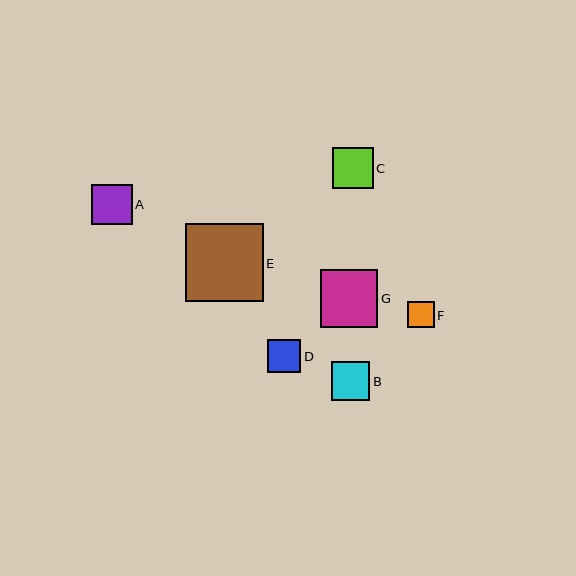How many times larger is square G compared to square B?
Square G is approximately 1.5 times the size of square B.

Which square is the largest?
Square E is the largest with a size of approximately 78 pixels.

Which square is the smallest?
Square F is the smallest with a size of approximately 26 pixels.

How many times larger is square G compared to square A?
Square G is approximately 1.4 times the size of square A.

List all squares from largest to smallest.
From largest to smallest: E, G, C, A, B, D, F.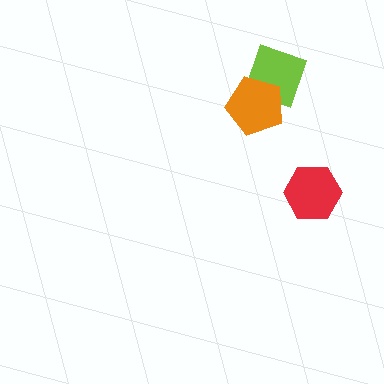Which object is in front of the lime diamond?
The orange pentagon is in front of the lime diamond.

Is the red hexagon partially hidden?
No, no other shape covers it.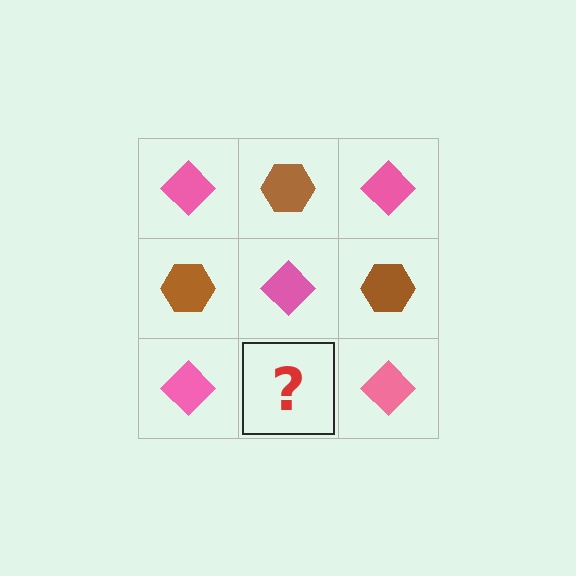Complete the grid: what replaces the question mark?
The question mark should be replaced with a brown hexagon.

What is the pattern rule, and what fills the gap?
The rule is that it alternates pink diamond and brown hexagon in a checkerboard pattern. The gap should be filled with a brown hexagon.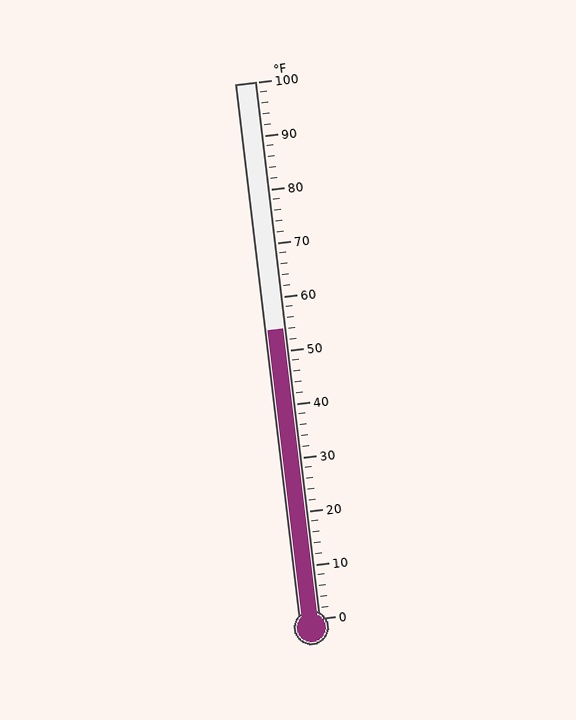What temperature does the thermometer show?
The thermometer shows approximately 54°F.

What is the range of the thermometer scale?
The thermometer scale ranges from 0°F to 100°F.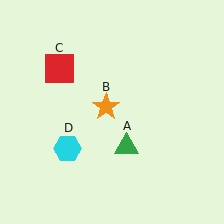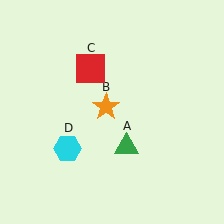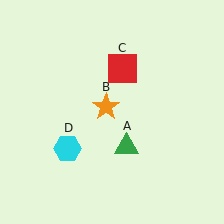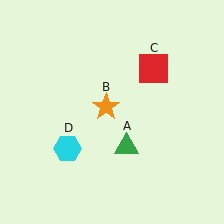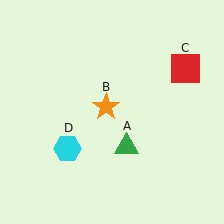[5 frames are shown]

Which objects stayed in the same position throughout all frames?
Green triangle (object A) and orange star (object B) and cyan hexagon (object D) remained stationary.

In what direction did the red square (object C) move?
The red square (object C) moved right.